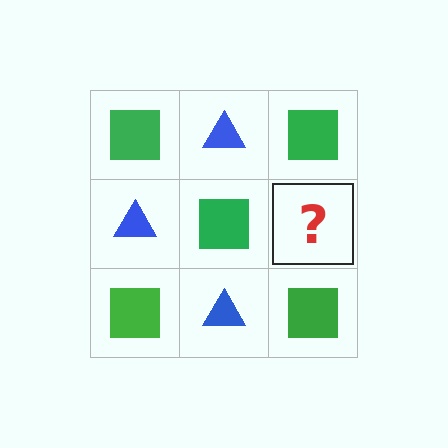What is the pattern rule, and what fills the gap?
The rule is that it alternates green square and blue triangle in a checkerboard pattern. The gap should be filled with a blue triangle.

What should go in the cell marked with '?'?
The missing cell should contain a blue triangle.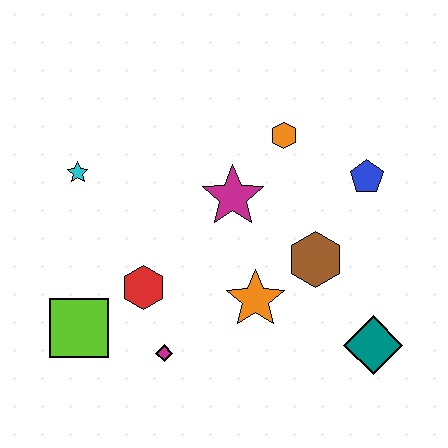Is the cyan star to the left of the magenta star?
Yes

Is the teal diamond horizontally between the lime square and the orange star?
No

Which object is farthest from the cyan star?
The teal diamond is farthest from the cyan star.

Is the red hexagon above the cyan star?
No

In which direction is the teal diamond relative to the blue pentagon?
The teal diamond is below the blue pentagon.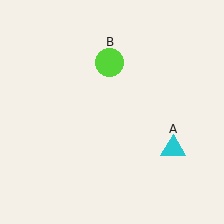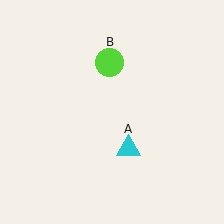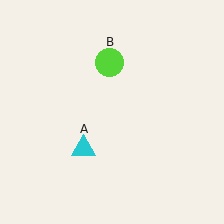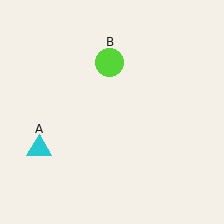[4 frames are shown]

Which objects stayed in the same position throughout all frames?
Lime circle (object B) remained stationary.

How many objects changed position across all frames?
1 object changed position: cyan triangle (object A).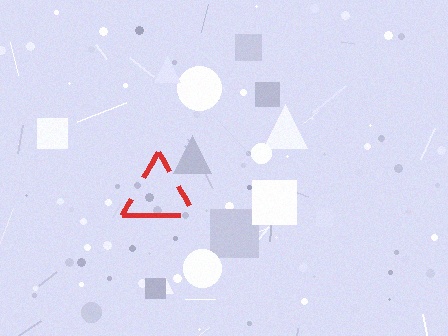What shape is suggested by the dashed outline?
The dashed outline suggests a triangle.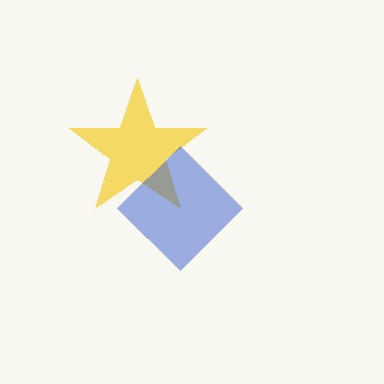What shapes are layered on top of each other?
The layered shapes are: a yellow star, a blue diamond.